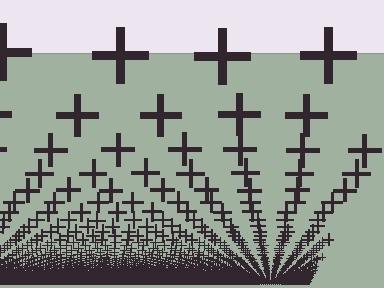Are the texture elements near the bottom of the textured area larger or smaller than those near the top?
Smaller. The gradient is inverted — elements near the bottom are smaller and denser.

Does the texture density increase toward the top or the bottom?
Density increases toward the bottom.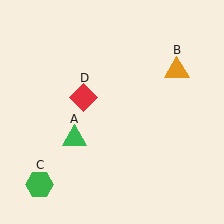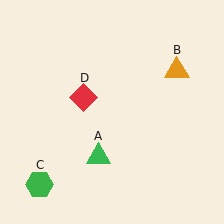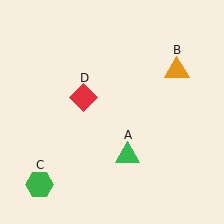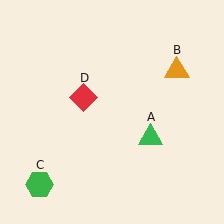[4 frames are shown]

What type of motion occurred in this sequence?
The green triangle (object A) rotated counterclockwise around the center of the scene.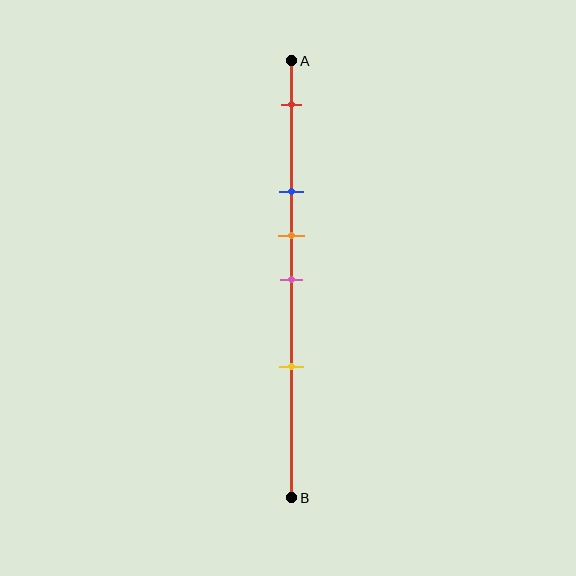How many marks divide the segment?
There are 5 marks dividing the segment.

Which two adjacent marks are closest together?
The orange and pink marks are the closest adjacent pair.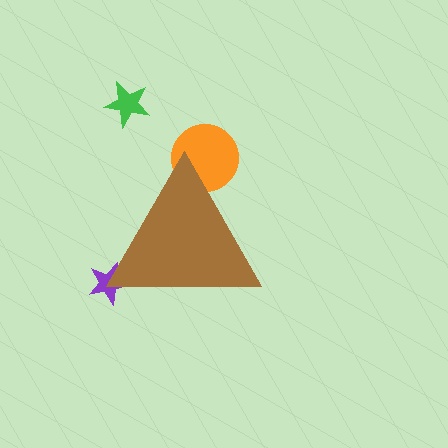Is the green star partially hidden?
No, the green star is fully visible.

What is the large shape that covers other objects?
A brown triangle.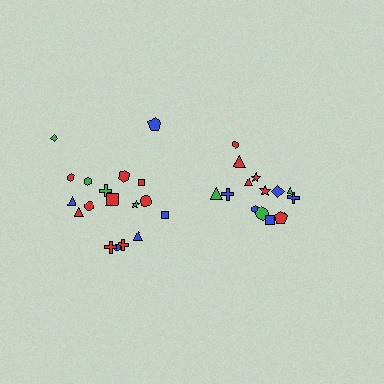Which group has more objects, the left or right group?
The left group.